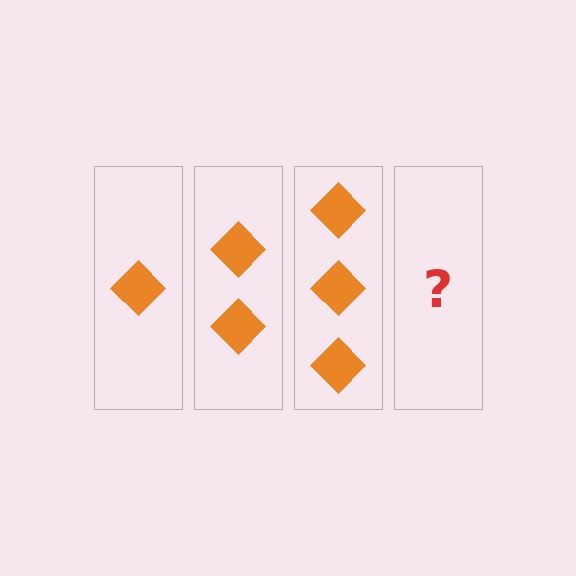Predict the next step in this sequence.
The next step is 4 diamonds.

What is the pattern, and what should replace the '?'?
The pattern is that each step adds one more diamond. The '?' should be 4 diamonds.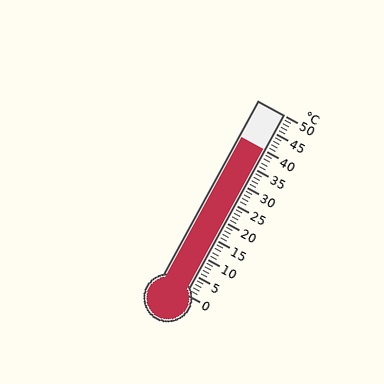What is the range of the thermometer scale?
The thermometer scale ranges from 0°C to 50°C.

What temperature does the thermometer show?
The thermometer shows approximately 40°C.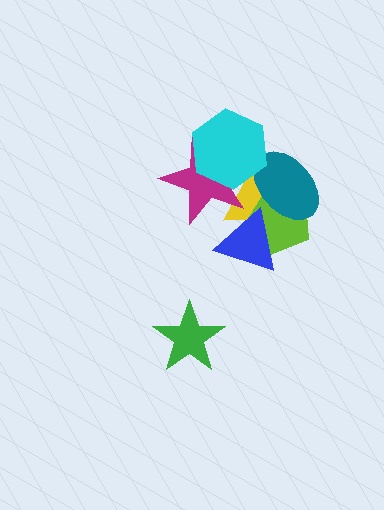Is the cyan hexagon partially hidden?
No, no other shape covers it.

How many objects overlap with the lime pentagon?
3 objects overlap with the lime pentagon.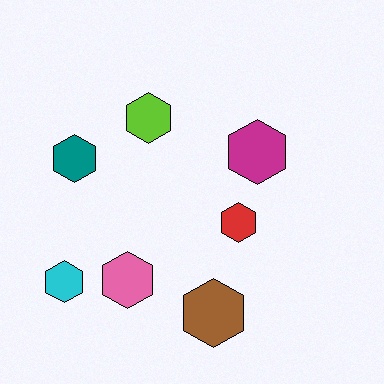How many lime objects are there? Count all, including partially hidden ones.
There is 1 lime object.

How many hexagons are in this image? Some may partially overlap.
There are 7 hexagons.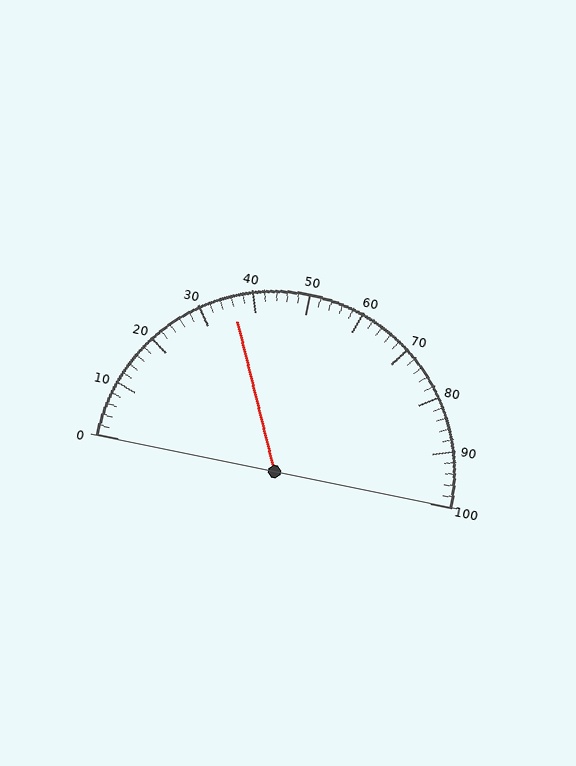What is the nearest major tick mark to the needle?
The nearest major tick mark is 40.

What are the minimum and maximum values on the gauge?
The gauge ranges from 0 to 100.